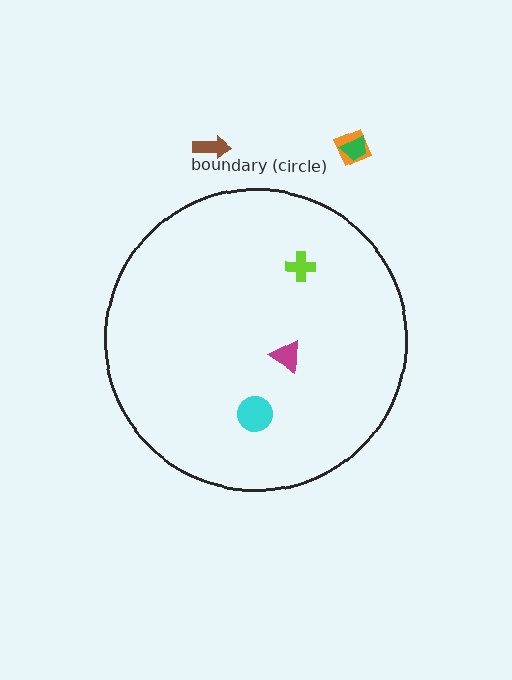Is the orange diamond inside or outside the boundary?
Outside.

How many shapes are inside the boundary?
3 inside, 3 outside.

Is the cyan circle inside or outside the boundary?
Inside.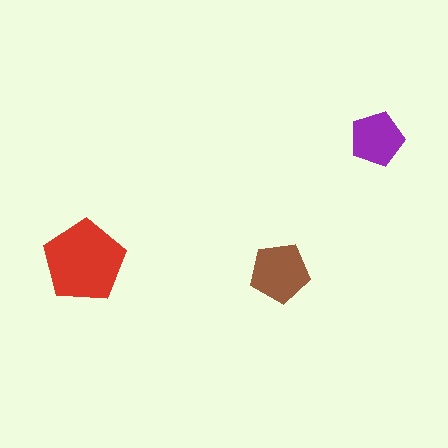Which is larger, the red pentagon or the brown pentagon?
The red one.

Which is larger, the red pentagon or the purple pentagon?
The red one.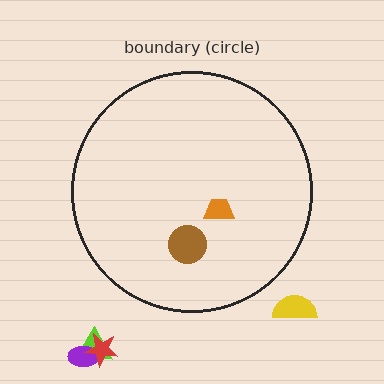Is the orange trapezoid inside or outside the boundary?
Inside.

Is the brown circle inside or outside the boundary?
Inside.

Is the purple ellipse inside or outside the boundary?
Outside.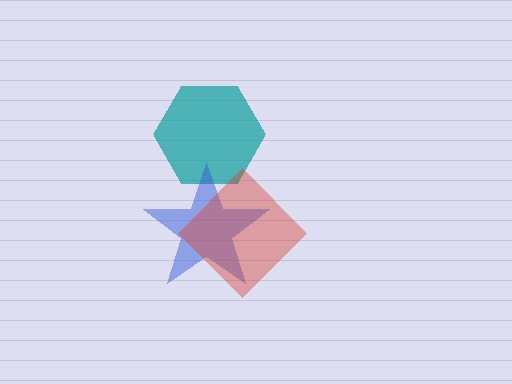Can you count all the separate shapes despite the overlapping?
Yes, there are 3 separate shapes.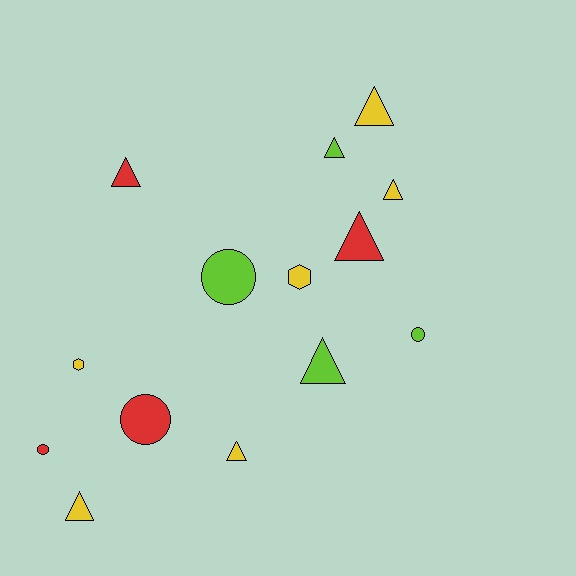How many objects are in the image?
There are 14 objects.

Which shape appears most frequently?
Triangle, with 8 objects.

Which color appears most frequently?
Yellow, with 6 objects.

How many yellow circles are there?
There are no yellow circles.